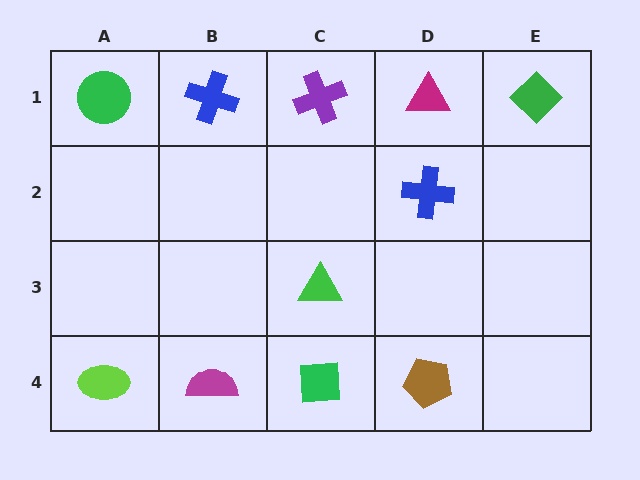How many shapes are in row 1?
5 shapes.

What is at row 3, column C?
A green triangle.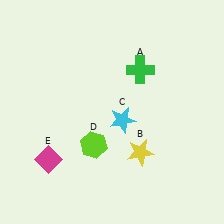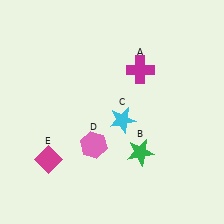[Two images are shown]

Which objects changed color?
A changed from green to magenta. B changed from yellow to green. D changed from lime to pink.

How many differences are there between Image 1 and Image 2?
There are 3 differences between the two images.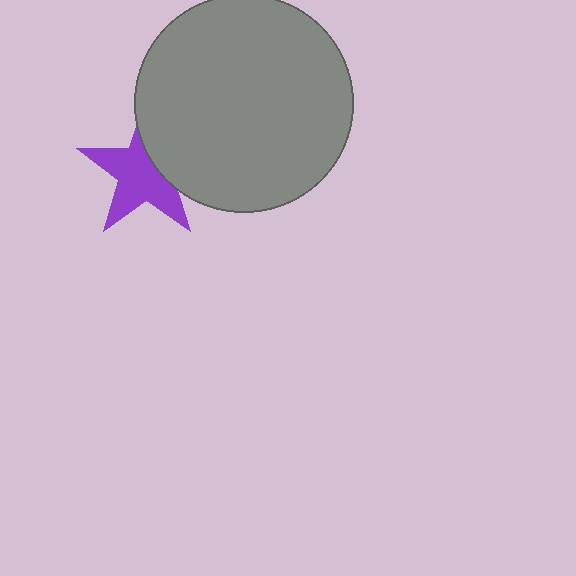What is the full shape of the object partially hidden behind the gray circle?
The partially hidden object is a purple star.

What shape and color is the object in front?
The object in front is a gray circle.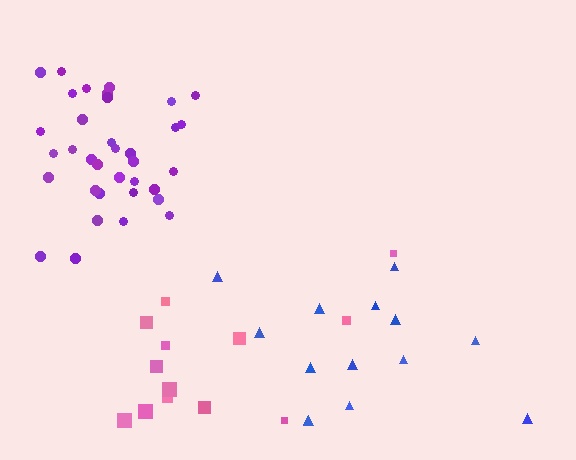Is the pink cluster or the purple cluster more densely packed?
Purple.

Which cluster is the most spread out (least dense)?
Pink.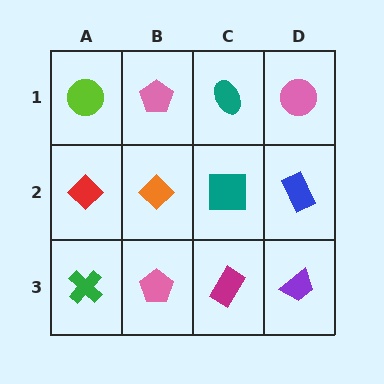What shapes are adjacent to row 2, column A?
A lime circle (row 1, column A), a green cross (row 3, column A), an orange diamond (row 2, column B).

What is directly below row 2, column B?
A pink pentagon.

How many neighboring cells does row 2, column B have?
4.